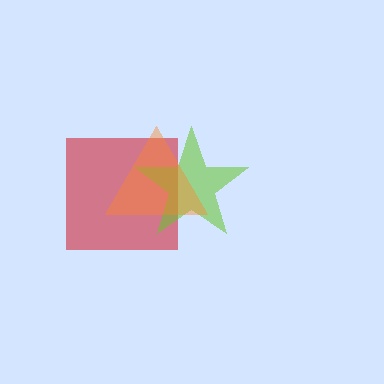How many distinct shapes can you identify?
There are 3 distinct shapes: a red square, a lime star, an orange triangle.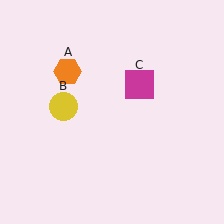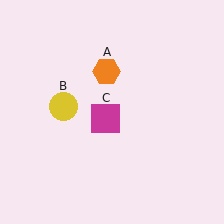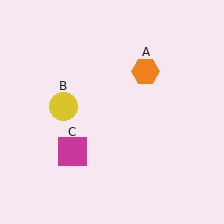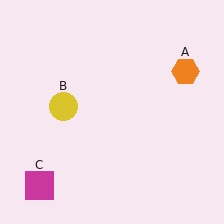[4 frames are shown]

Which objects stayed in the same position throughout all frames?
Yellow circle (object B) remained stationary.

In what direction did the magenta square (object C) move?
The magenta square (object C) moved down and to the left.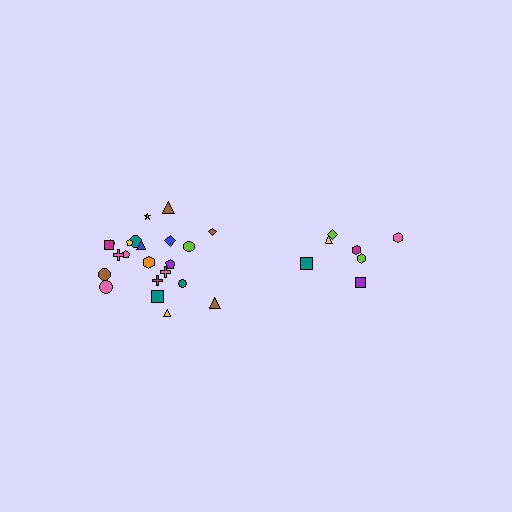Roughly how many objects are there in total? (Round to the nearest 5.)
Roughly 30 objects in total.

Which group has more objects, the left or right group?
The left group.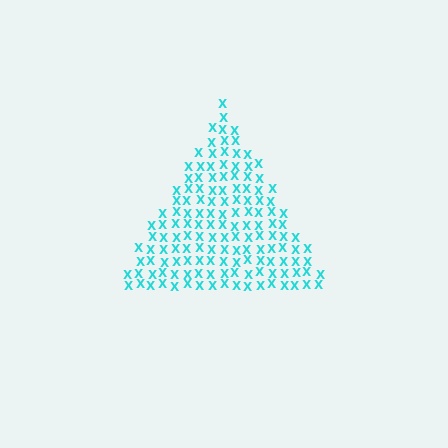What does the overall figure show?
The overall figure shows a triangle.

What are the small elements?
The small elements are letter X's.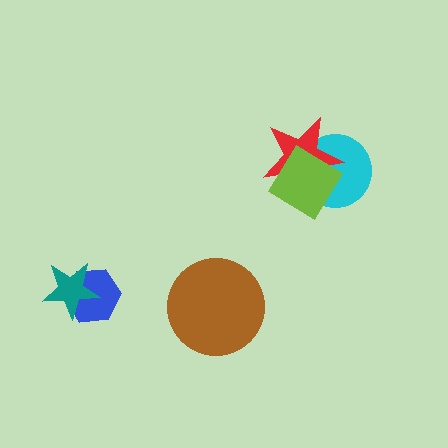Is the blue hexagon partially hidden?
Yes, it is partially covered by another shape.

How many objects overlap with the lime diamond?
2 objects overlap with the lime diamond.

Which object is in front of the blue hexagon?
The teal star is in front of the blue hexagon.